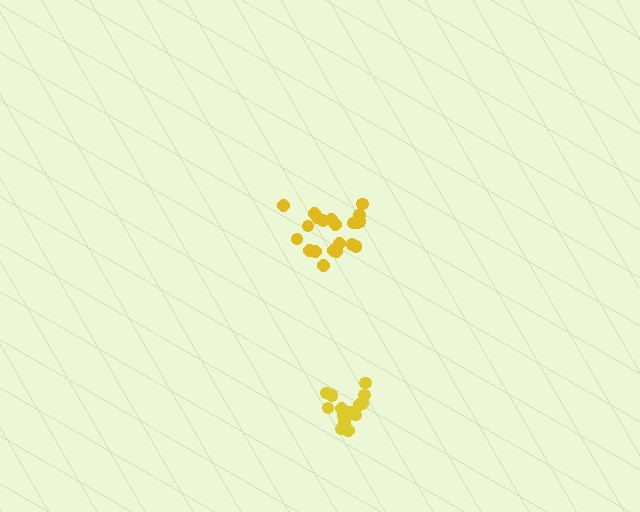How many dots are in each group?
Group 1: 21 dots, Group 2: 16 dots (37 total).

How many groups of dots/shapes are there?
There are 2 groups.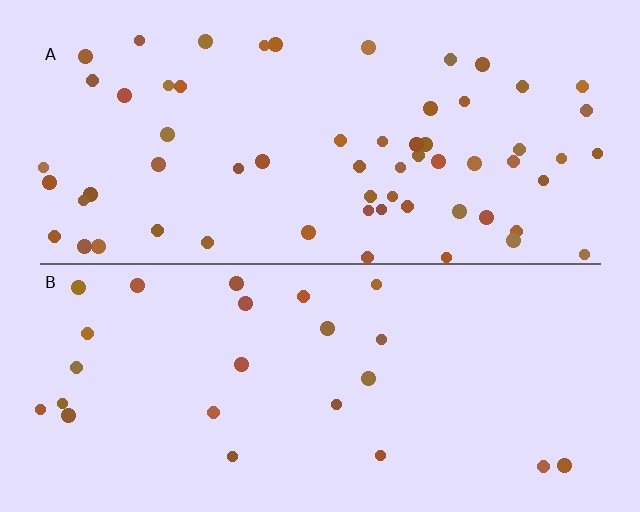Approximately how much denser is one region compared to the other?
Approximately 2.5× — region A over region B.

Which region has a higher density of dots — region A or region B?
A (the top).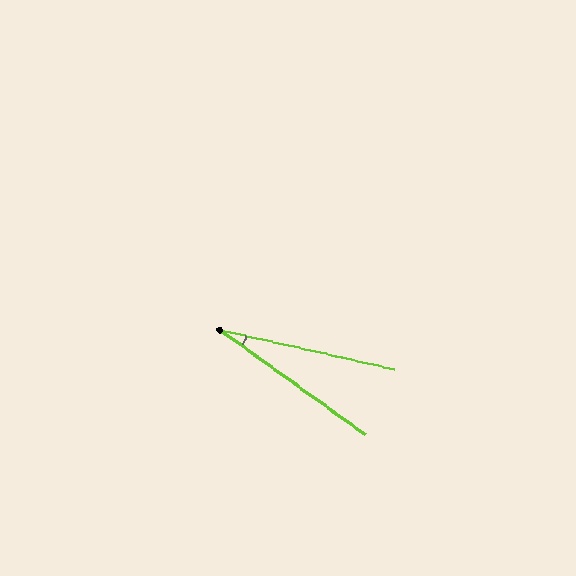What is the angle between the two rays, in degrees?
Approximately 23 degrees.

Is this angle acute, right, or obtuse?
It is acute.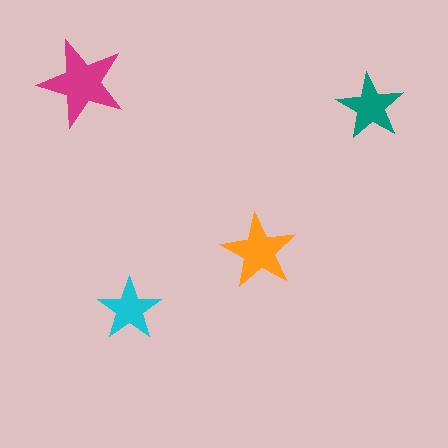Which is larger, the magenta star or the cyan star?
The magenta one.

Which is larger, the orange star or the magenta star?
The magenta one.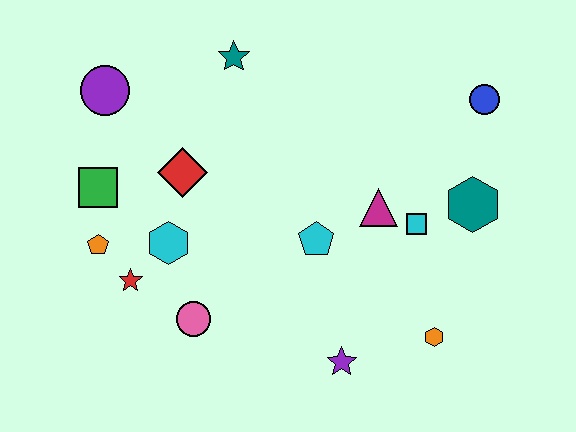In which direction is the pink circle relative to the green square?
The pink circle is below the green square.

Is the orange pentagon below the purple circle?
Yes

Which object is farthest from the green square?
The blue circle is farthest from the green square.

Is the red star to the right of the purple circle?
Yes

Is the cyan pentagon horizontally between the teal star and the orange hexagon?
Yes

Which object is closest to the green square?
The orange pentagon is closest to the green square.